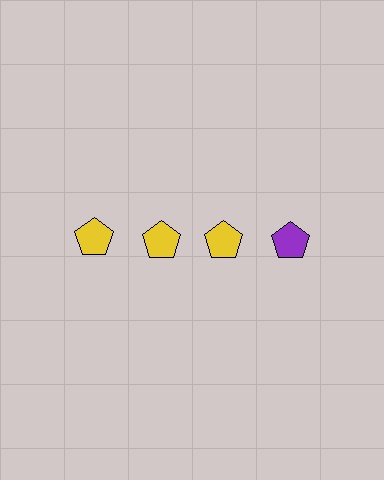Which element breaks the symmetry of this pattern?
The purple pentagon in the top row, second from right column breaks the symmetry. All other shapes are yellow pentagons.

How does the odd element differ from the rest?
It has a different color: purple instead of yellow.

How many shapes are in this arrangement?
There are 4 shapes arranged in a grid pattern.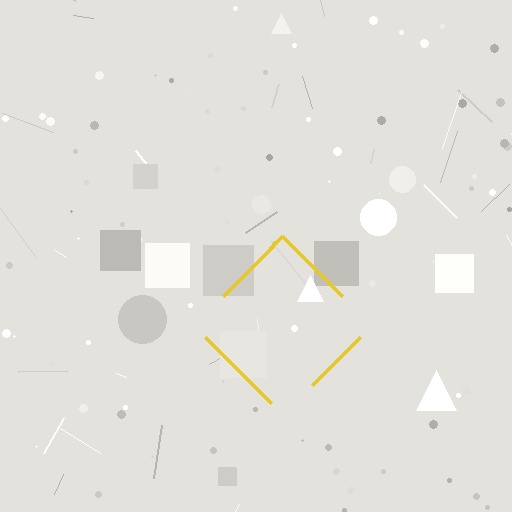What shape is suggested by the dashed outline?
The dashed outline suggests a diamond.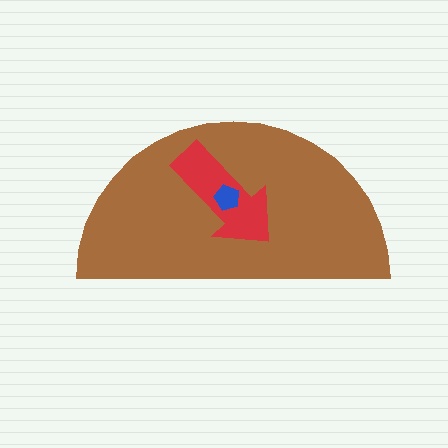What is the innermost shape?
The blue pentagon.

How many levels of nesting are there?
3.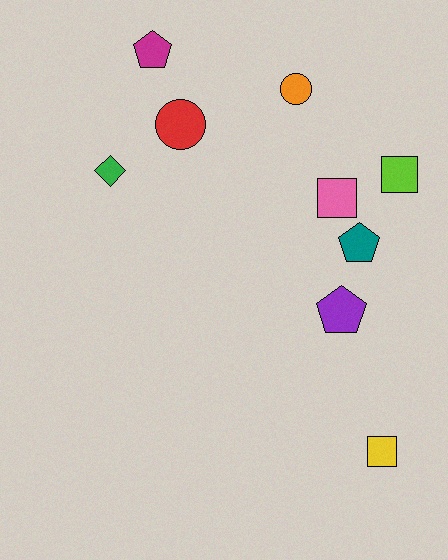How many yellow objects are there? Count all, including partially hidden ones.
There is 1 yellow object.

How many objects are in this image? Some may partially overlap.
There are 9 objects.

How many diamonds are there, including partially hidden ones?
There is 1 diamond.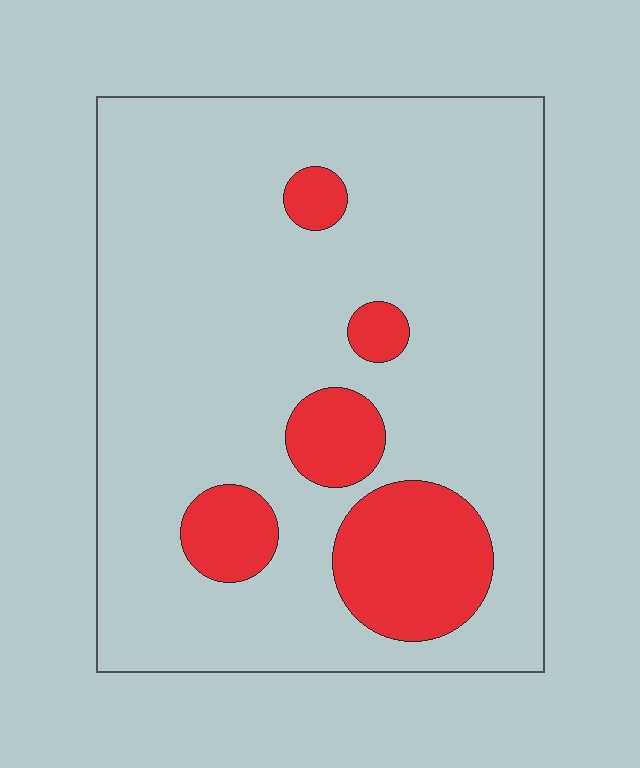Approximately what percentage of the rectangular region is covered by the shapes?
Approximately 15%.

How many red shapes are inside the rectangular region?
5.